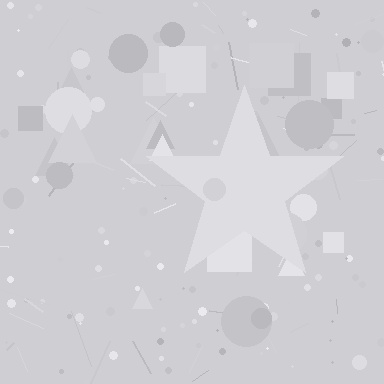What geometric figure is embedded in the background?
A star is embedded in the background.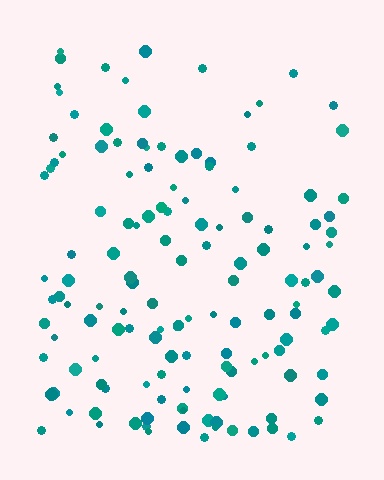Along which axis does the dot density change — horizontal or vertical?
Vertical.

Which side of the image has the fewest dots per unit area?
The top.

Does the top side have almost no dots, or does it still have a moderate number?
Still a moderate number, just noticeably fewer than the bottom.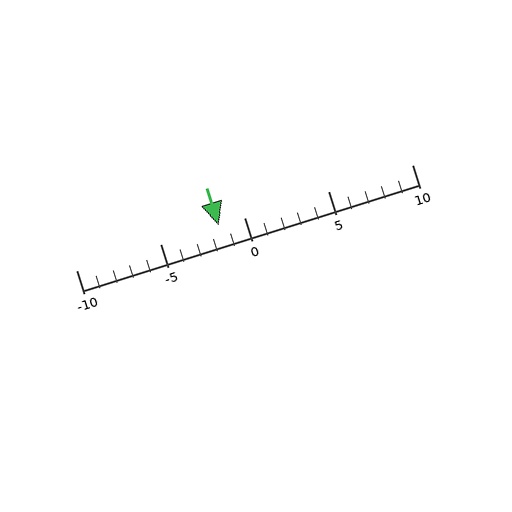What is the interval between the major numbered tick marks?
The major tick marks are spaced 5 units apart.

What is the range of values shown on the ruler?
The ruler shows values from -10 to 10.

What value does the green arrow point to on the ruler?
The green arrow points to approximately -2.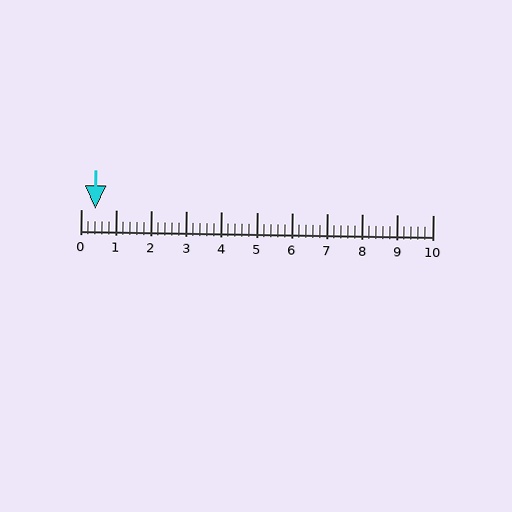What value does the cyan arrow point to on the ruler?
The cyan arrow points to approximately 0.4.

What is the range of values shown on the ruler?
The ruler shows values from 0 to 10.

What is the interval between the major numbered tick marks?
The major tick marks are spaced 1 units apart.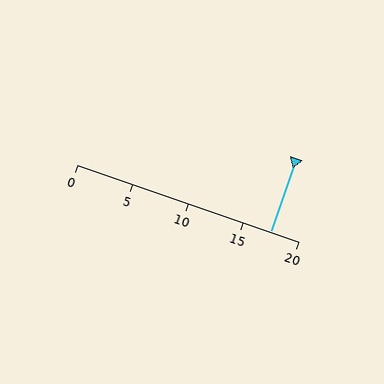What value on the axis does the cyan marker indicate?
The marker indicates approximately 17.5.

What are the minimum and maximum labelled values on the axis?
The axis runs from 0 to 20.